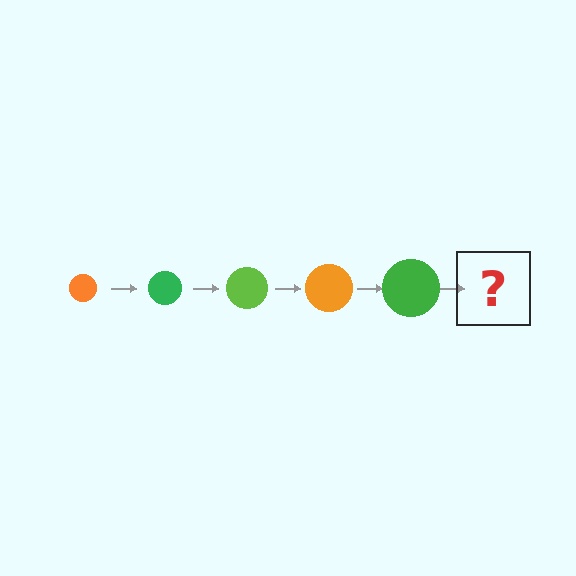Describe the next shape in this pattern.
It should be a lime circle, larger than the previous one.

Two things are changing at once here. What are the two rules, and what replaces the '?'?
The two rules are that the circle grows larger each step and the color cycles through orange, green, and lime. The '?' should be a lime circle, larger than the previous one.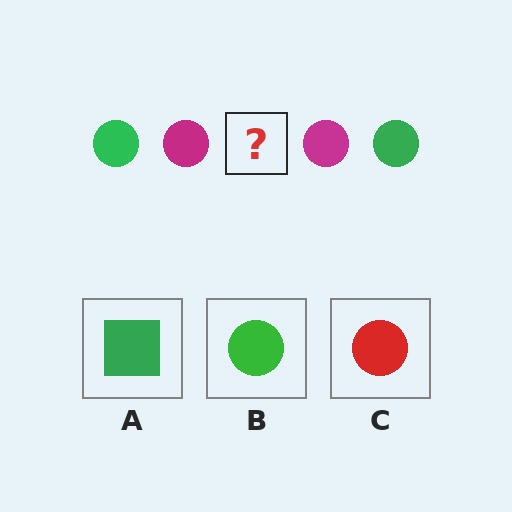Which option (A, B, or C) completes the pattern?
B.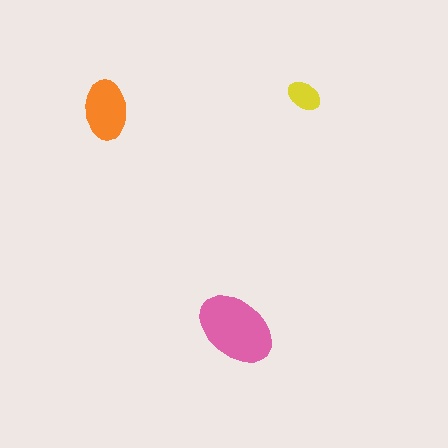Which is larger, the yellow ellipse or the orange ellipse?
The orange one.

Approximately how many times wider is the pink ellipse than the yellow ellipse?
About 2.5 times wider.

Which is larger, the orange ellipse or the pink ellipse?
The pink one.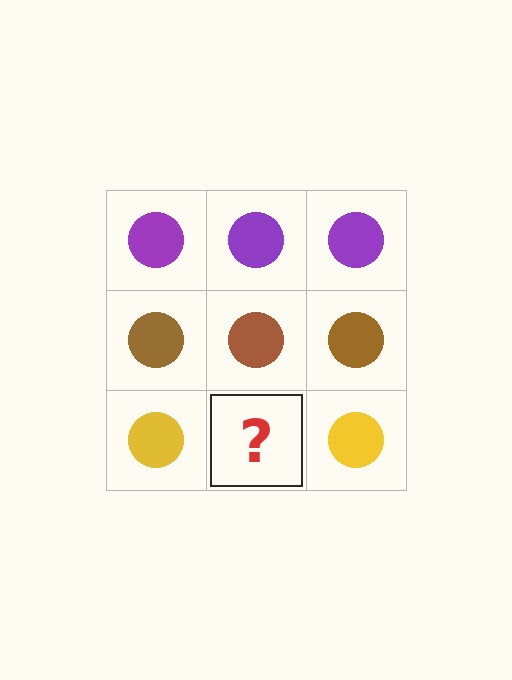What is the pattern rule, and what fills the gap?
The rule is that each row has a consistent color. The gap should be filled with a yellow circle.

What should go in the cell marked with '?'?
The missing cell should contain a yellow circle.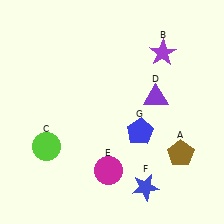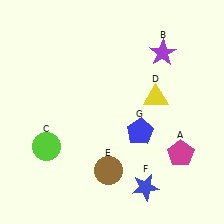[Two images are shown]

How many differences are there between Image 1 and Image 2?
There are 3 differences between the two images.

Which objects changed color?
A changed from brown to magenta. D changed from purple to yellow. E changed from magenta to brown.